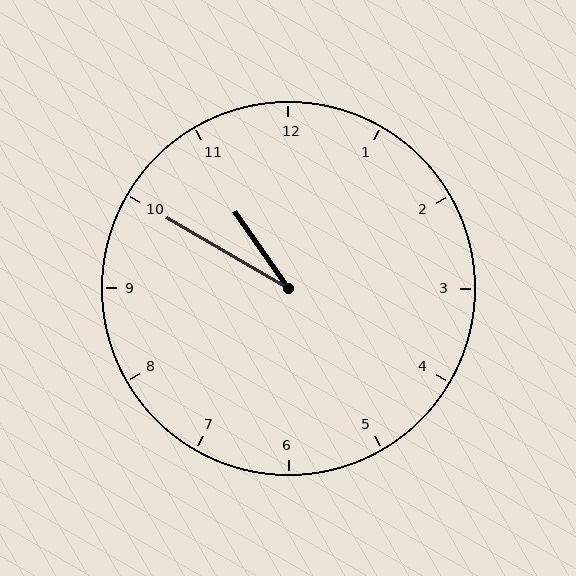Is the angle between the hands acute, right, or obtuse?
It is acute.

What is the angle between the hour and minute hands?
Approximately 25 degrees.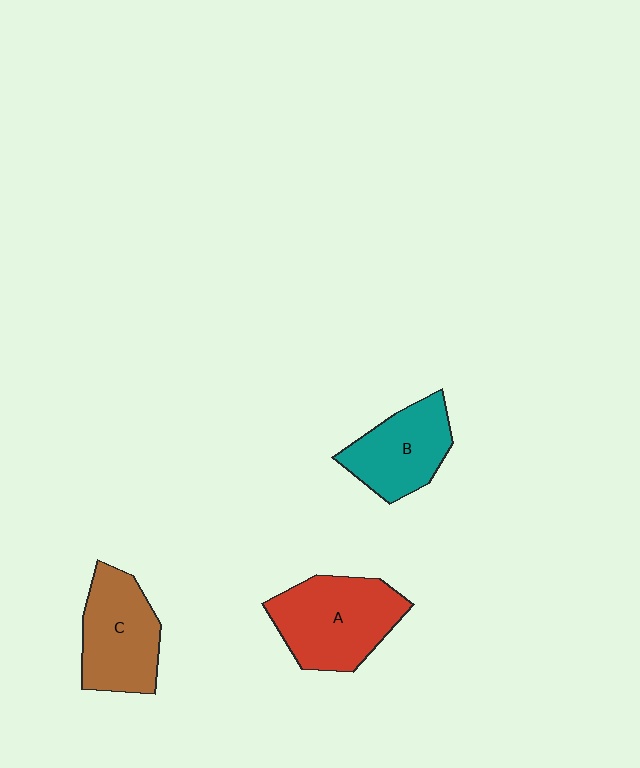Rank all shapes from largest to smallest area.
From largest to smallest: A (red), C (brown), B (teal).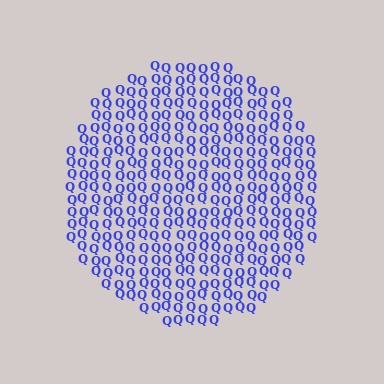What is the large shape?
The large shape is a circle.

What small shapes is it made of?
It is made of small letter Q's.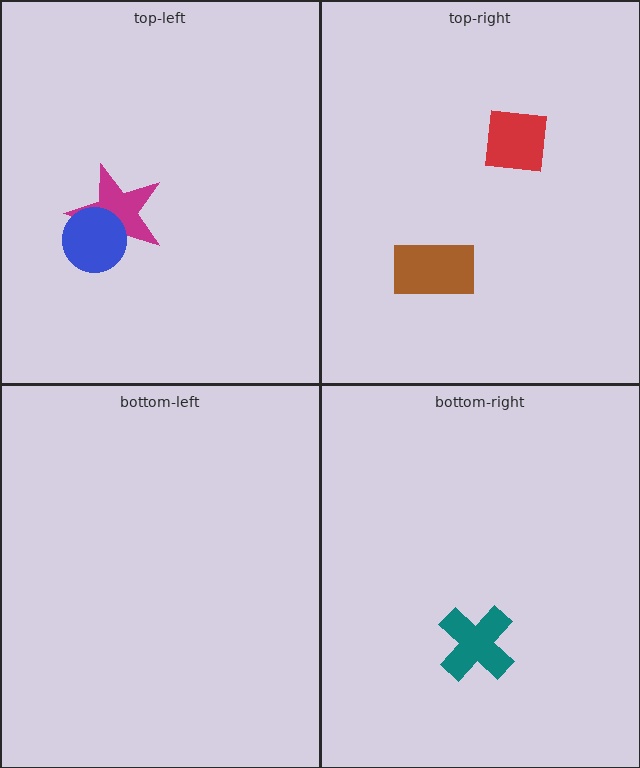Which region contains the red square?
The top-right region.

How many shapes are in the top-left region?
2.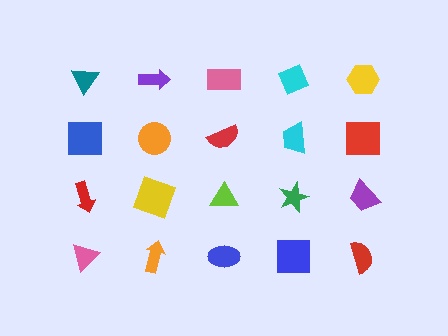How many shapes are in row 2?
5 shapes.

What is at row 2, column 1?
A blue square.